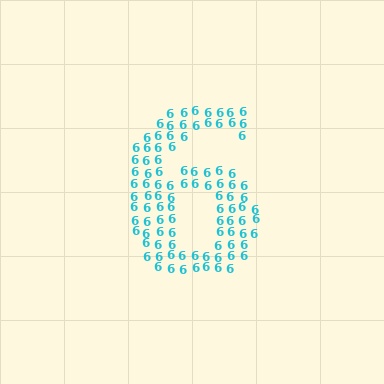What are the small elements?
The small elements are digit 6's.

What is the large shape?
The large shape is the digit 6.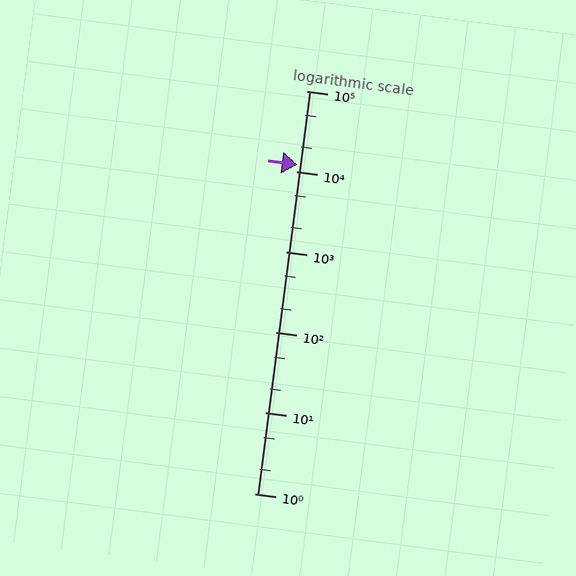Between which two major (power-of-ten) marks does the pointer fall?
The pointer is between 10000 and 100000.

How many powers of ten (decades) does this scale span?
The scale spans 5 decades, from 1 to 100000.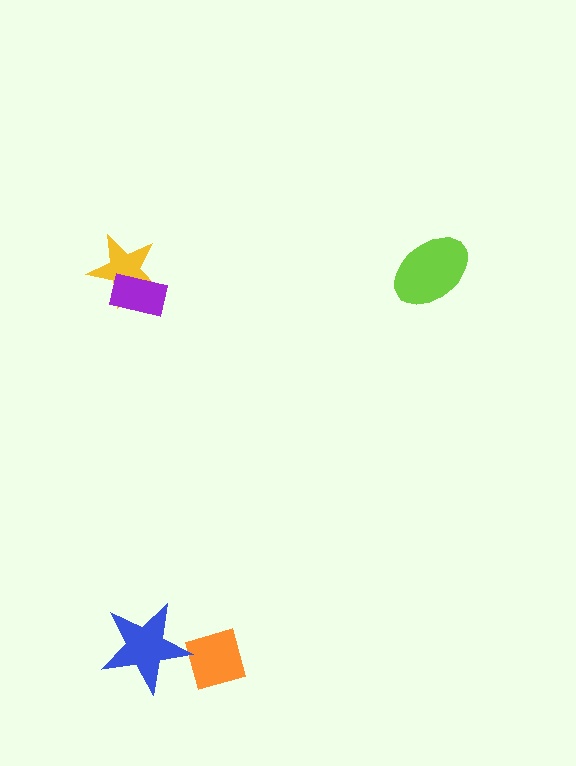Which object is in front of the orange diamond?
The blue star is in front of the orange diamond.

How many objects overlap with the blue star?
1 object overlaps with the blue star.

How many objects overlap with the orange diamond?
1 object overlaps with the orange diamond.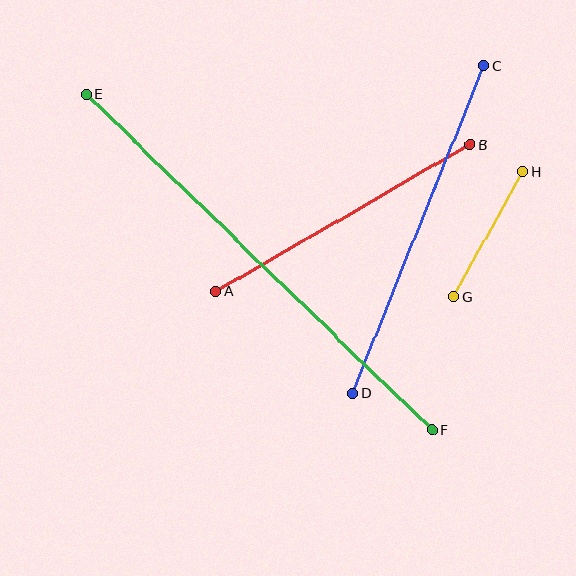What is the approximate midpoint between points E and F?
The midpoint is at approximately (259, 262) pixels.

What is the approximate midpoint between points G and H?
The midpoint is at approximately (488, 234) pixels.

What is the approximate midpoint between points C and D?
The midpoint is at approximately (418, 229) pixels.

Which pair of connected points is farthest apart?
Points E and F are farthest apart.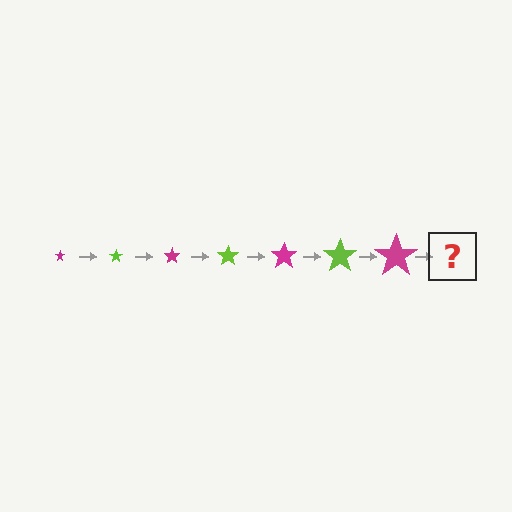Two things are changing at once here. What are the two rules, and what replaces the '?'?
The two rules are that the star grows larger each step and the color cycles through magenta and lime. The '?' should be a lime star, larger than the previous one.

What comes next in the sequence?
The next element should be a lime star, larger than the previous one.